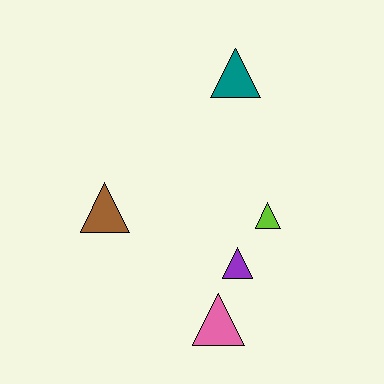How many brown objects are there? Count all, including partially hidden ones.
There is 1 brown object.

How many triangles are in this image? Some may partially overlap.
There are 5 triangles.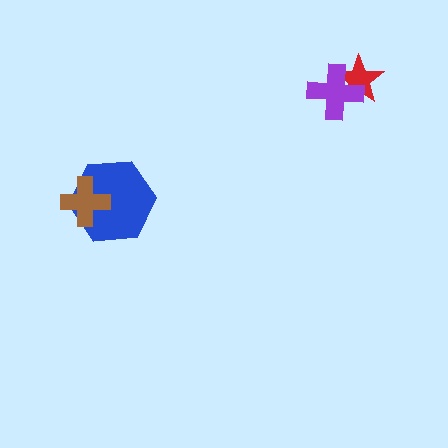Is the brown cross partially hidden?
No, no other shape covers it.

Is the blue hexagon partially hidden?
Yes, it is partially covered by another shape.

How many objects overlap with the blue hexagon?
1 object overlaps with the blue hexagon.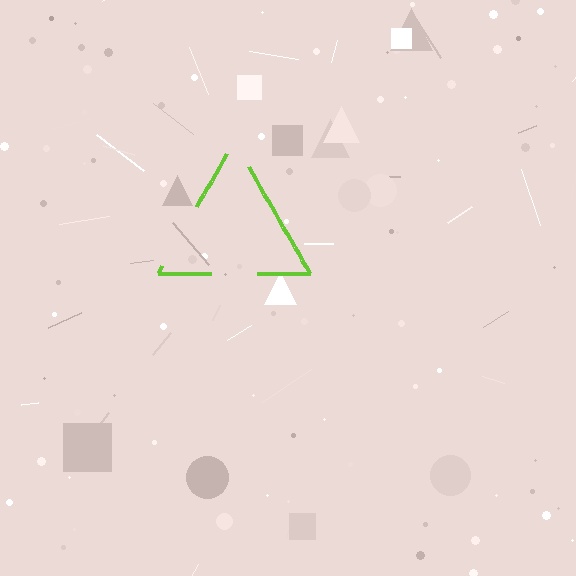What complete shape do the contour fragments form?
The contour fragments form a triangle.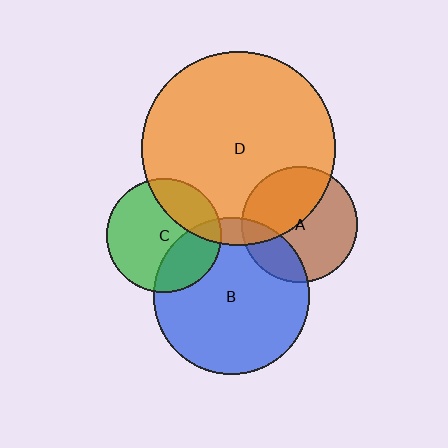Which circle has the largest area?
Circle D (orange).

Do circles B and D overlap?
Yes.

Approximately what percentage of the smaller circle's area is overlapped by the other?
Approximately 10%.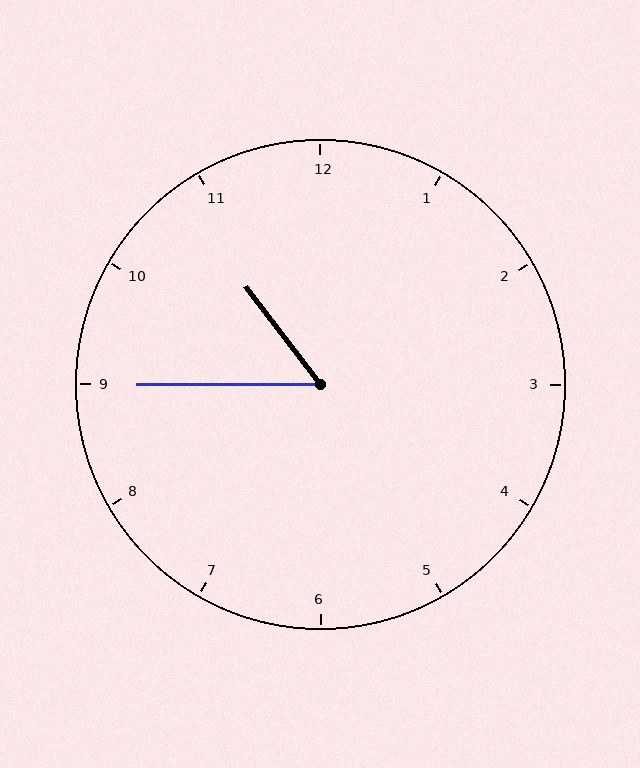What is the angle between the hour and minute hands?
Approximately 52 degrees.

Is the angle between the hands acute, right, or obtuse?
It is acute.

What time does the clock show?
10:45.